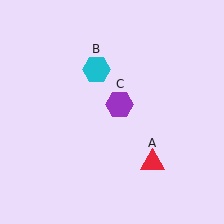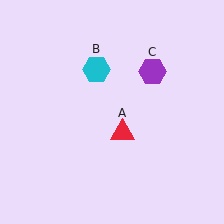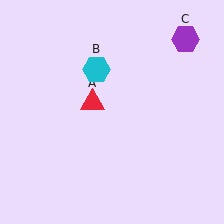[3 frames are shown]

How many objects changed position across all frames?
2 objects changed position: red triangle (object A), purple hexagon (object C).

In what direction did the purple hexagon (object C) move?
The purple hexagon (object C) moved up and to the right.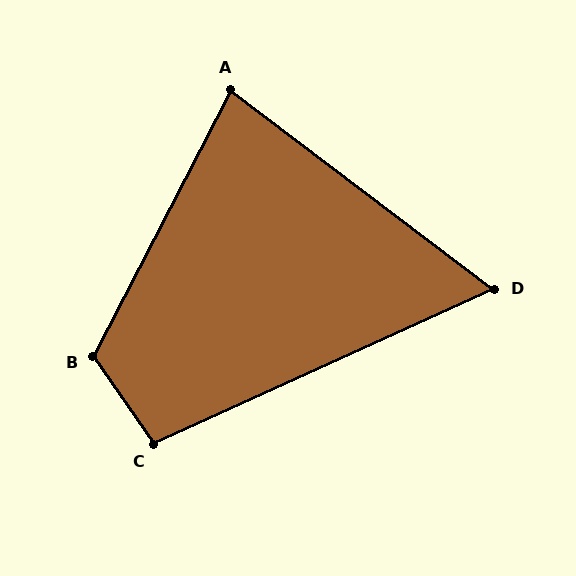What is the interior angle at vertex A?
Approximately 80 degrees (acute).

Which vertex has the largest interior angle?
B, at approximately 118 degrees.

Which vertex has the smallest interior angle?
D, at approximately 62 degrees.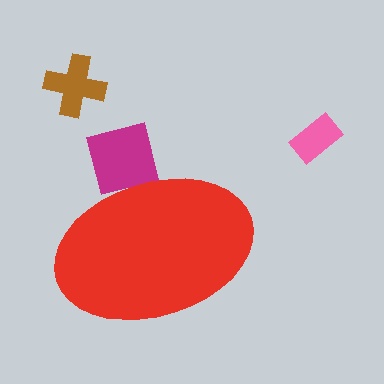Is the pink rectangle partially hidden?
No, the pink rectangle is fully visible.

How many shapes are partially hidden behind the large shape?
1 shape is partially hidden.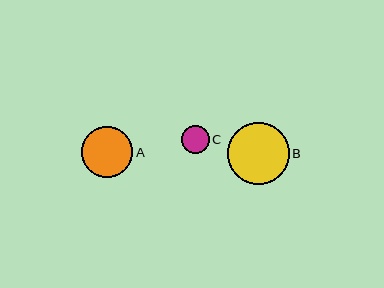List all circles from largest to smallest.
From largest to smallest: B, A, C.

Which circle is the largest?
Circle B is the largest with a size of approximately 62 pixels.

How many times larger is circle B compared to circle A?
Circle B is approximately 1.2 times the size of circle A.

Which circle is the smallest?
Circle C is the smallest with a size of approximately 28 pixels.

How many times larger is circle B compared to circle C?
Circle B is approximately 2.2 times the size of circle C.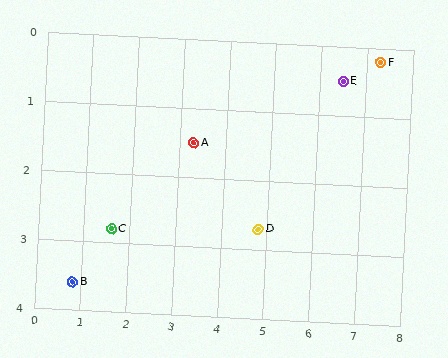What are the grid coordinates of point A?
Point A is at approximately (3.3, 1.5).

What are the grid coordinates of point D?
Point D is at approximately (4.8, 2.7).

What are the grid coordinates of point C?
Point C is at approximately (1.6, 2.8).